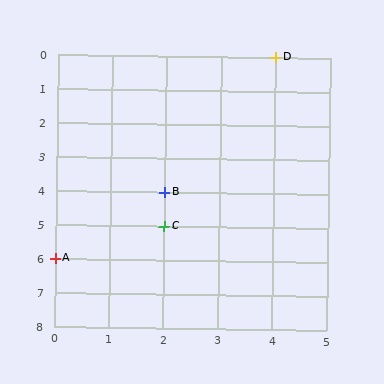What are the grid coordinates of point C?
Point C is at grid coordinates (2, 5).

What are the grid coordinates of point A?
Point A is at grid coordinates (0, 6).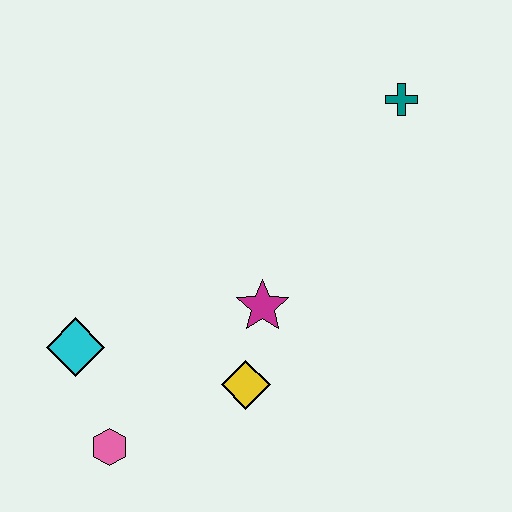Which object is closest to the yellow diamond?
The magenta star is closest to the yellow diamond.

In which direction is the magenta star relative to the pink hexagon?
The magenta star is to the right of the pink hexagon.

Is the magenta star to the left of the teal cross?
Yes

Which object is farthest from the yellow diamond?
The teal cross is farthest from the yellow diamond.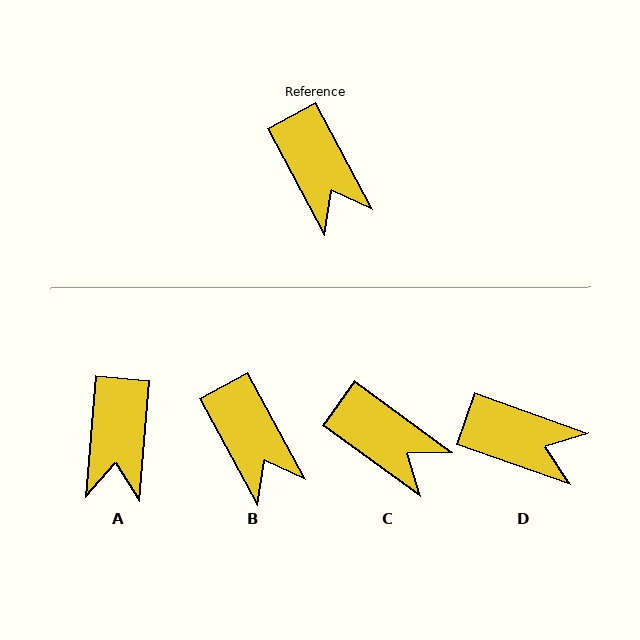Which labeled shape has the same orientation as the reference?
B.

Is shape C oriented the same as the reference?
No, it is off by about 25 degrees.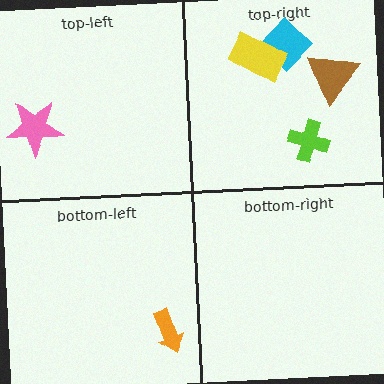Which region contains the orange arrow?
The bottom-left region.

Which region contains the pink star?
The top-left region.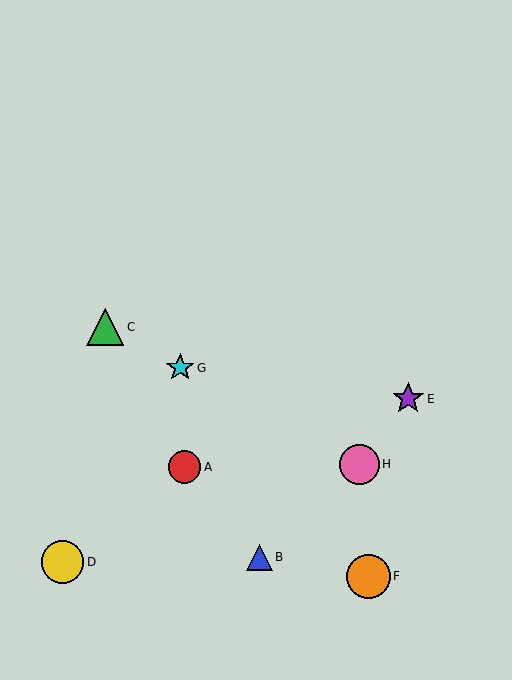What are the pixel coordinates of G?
Object G is at (180, 368).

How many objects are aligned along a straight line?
3 objects (C, G, H) are aligned along a straight line.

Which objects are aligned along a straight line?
Objects C, G, H are aligned along a straight line.